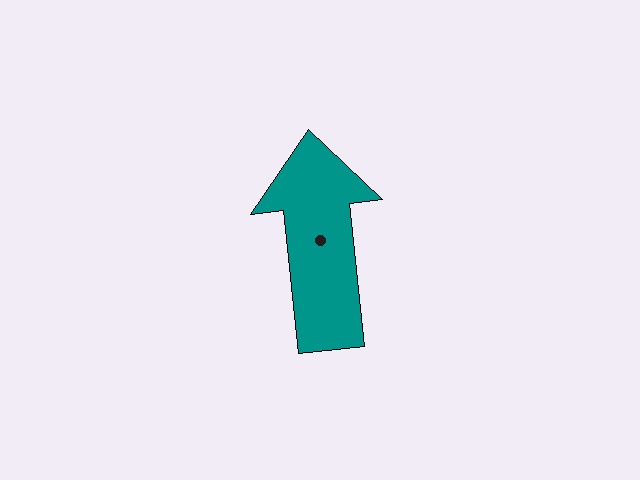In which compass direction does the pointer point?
North.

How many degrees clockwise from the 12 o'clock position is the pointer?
Approximately 354 degrees.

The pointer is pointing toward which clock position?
Roughly 12 o'clock.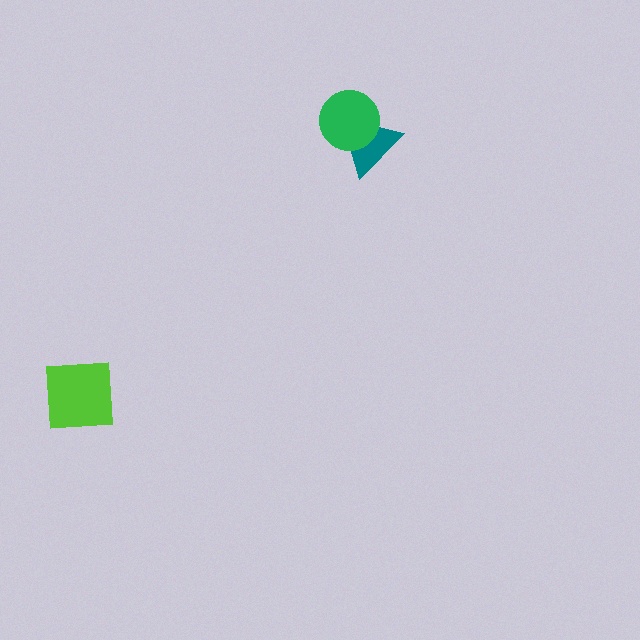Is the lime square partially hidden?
No, no other shape covers it.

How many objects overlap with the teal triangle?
1 object overlaps with the teal triangle.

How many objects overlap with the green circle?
1 object overlaps with the green circle.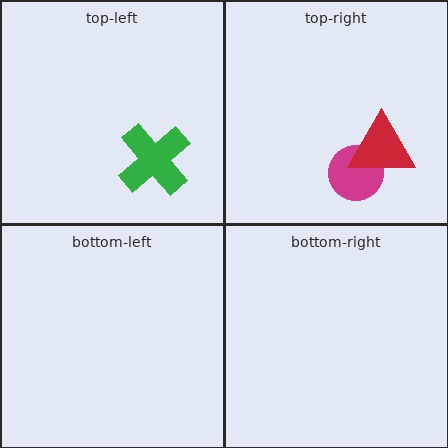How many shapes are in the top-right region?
2.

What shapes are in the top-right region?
The magenta circle, the red triangle.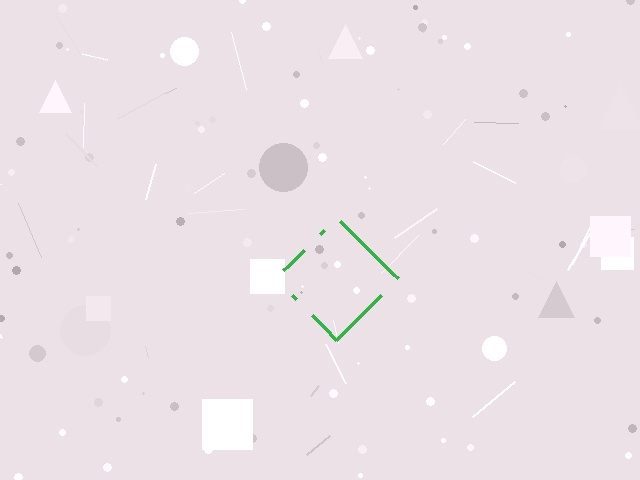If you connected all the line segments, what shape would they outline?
They would outline a diamond.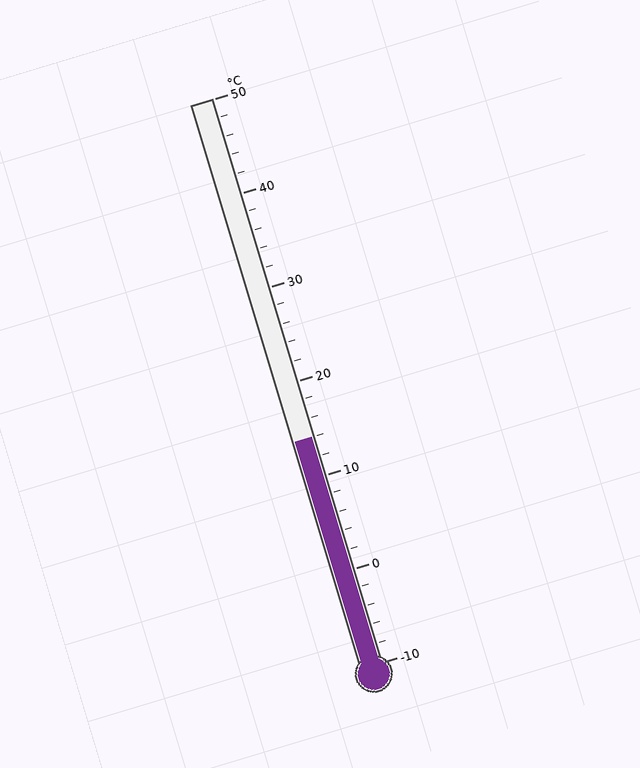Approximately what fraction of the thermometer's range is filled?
The thermometer is filled to approximately 40% of its range.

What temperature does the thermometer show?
The thermometer shows approximately 14°C.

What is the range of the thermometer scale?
The thermometer scale ranges from -10°C to 50°C.